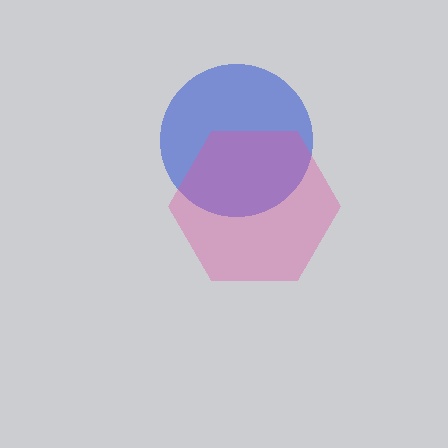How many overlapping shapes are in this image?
There are 2 overlapping shapes in the image.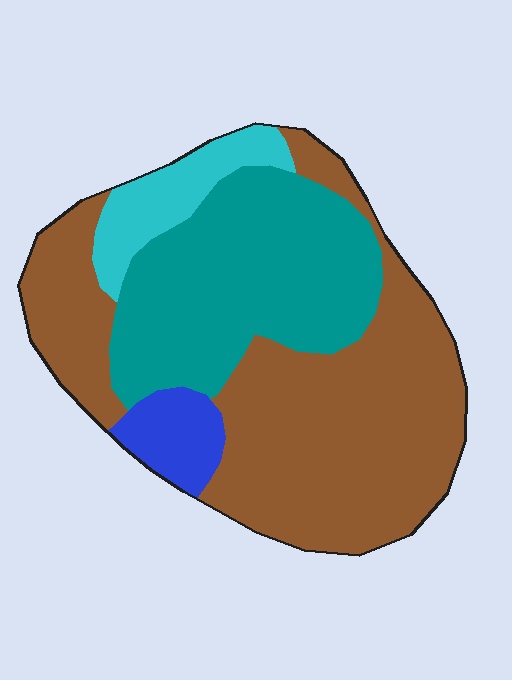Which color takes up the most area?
Brown, at roughly 50%.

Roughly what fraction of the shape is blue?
Blue takes up about one tenth (1/10) of the shape.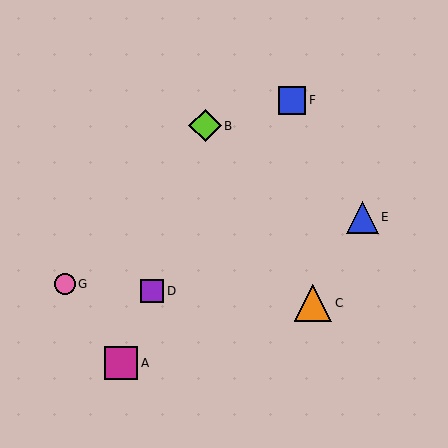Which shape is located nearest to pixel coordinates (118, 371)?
The magenta square (labeled A) at (121, 363) is nearest to that location.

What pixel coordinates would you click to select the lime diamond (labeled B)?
Click at (205, 126) to select the lime diamond B.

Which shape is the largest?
The orange triangle (labeled C) is the largest.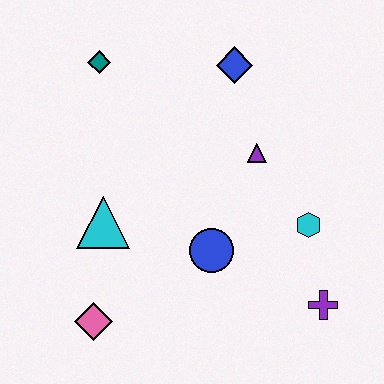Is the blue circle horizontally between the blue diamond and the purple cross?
No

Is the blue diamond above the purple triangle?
Yes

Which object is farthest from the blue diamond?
The pink diamond is farthest from the blue diamond.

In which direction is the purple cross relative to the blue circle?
The purple cross is to the right of the blue circle.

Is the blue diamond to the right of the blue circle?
Yes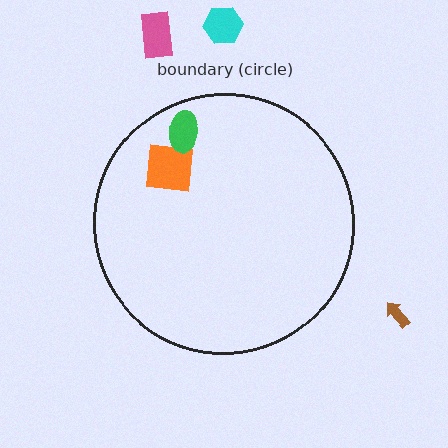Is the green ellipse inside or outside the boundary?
Inside.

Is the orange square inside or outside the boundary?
Inside.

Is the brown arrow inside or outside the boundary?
Outside.